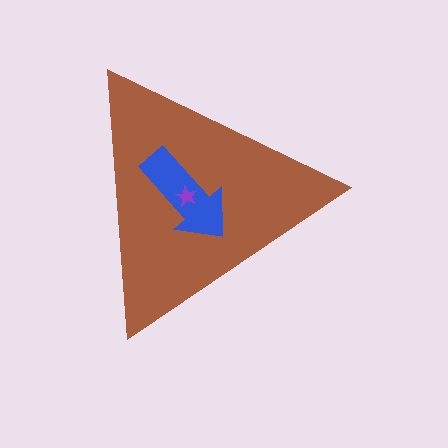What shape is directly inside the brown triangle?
The blue arrow.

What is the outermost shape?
The brown triangle.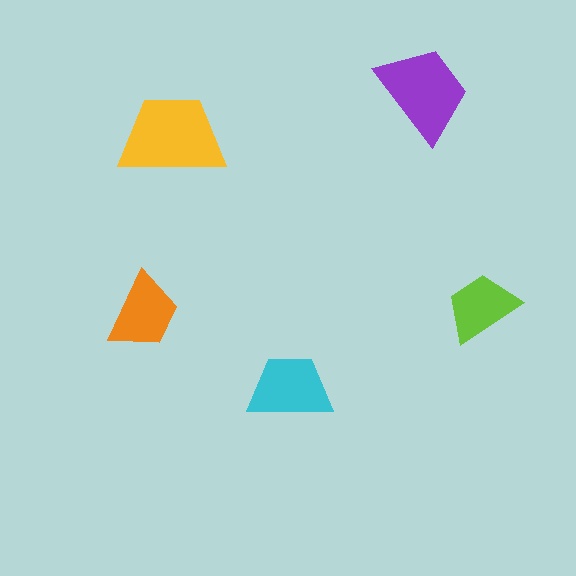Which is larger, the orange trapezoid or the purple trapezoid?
The purple one.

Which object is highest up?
The purple trapezoid is topmost.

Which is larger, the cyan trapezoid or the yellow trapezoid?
The yellow one.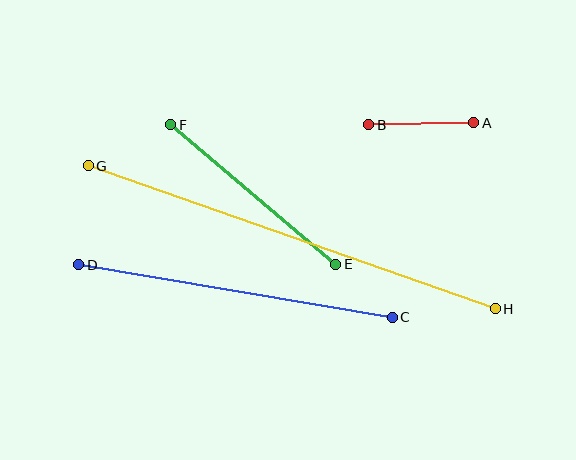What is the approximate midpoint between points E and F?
The midpoint is at approximately (253, 195) pixels.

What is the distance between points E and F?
The distance is approximately 216 pixels.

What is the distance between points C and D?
The distance is approximately 318 pixels.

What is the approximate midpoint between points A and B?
The midpoint is at approximately (421, 124) pixels.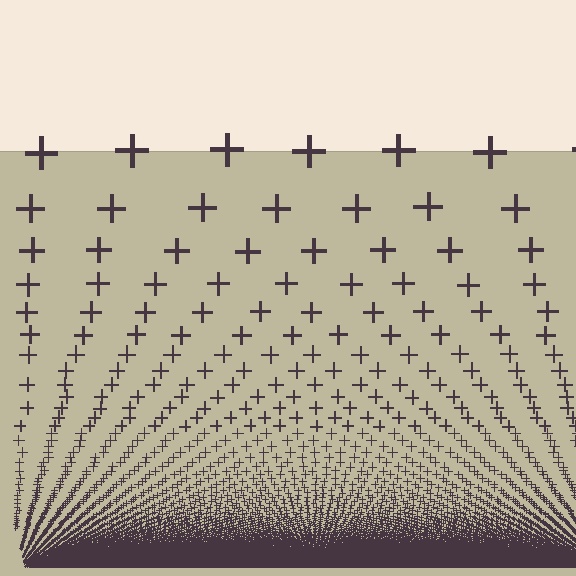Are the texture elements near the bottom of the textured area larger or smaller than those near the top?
Smaller. The gradient is inverted — elements near the bottom are smaller and denser.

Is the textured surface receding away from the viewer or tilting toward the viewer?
The surface appears to tilt toward the viewer. Texture elements get larger and sparser toward the top.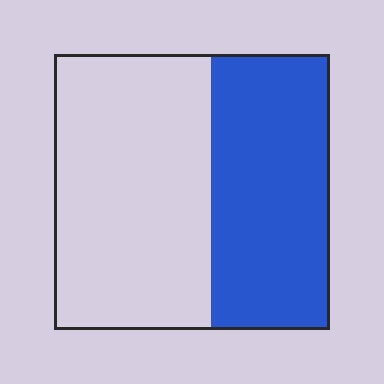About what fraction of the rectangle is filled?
About two fifths (2/5).